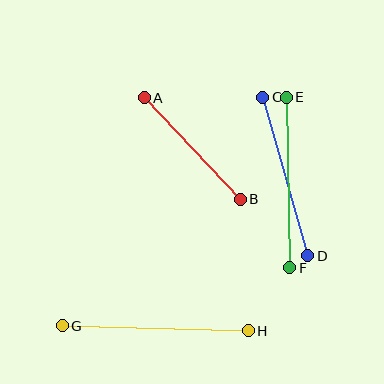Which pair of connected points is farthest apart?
Points G and H are farthest apart.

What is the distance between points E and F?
The distance is approximately 171 pixels.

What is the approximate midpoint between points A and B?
The midpoint is at approximately (192, 148) pixels.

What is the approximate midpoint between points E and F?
The midpoint is at approximately (288, 182) pixels.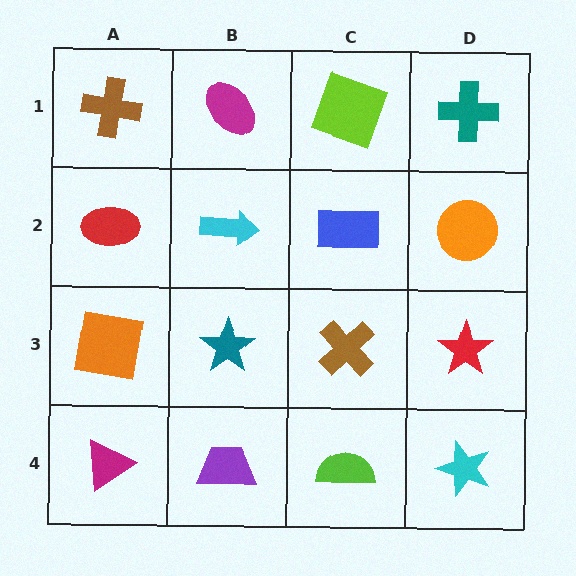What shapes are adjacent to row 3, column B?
A cyan arrow (row 2, column B), a purple trapezoid (row 4, column B), an orange square (row 3, column A), a brown cross (row 3, column C).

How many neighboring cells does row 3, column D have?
3.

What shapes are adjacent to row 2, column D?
A teal cross (row 1, column D), a red star (row 3, column D), a blue rectangle (row 2, column C).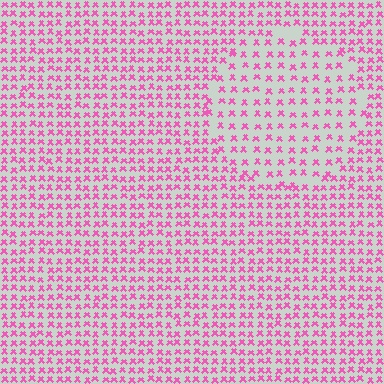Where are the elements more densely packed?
The elements are more densely packed outside the circle boundary.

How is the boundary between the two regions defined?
The boundary is defined by a change in element density (approximately 1.7x ratio). All elements are the same color, size, and shape.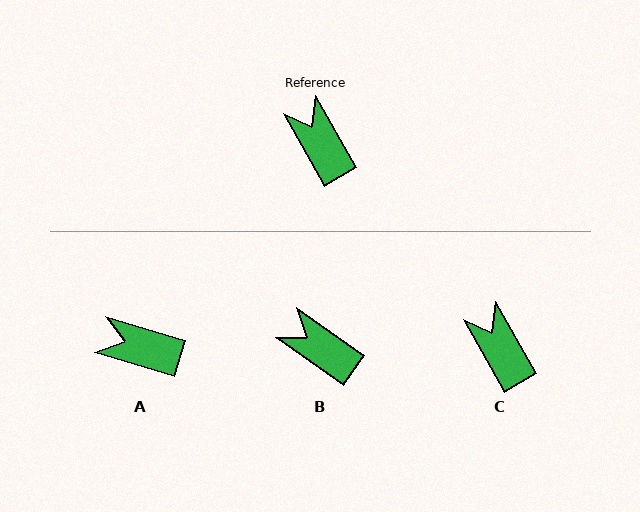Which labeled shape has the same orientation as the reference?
C.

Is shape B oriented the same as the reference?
No, it is off by about 25 degrees.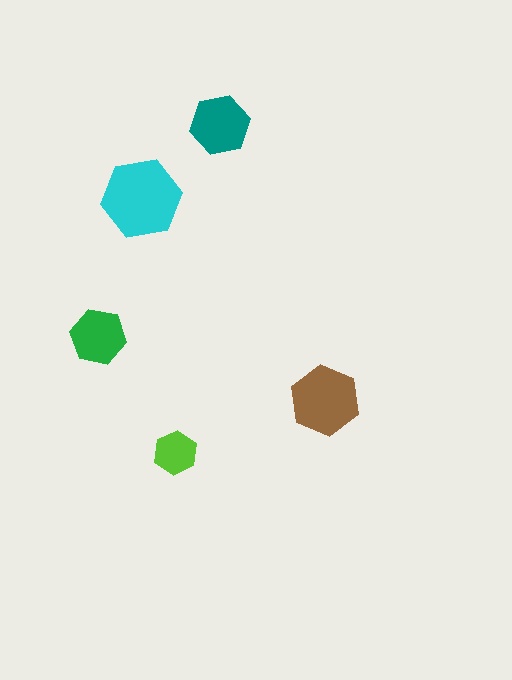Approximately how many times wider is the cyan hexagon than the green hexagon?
About 1.5 times wider.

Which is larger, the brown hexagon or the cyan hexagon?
The cyan one.